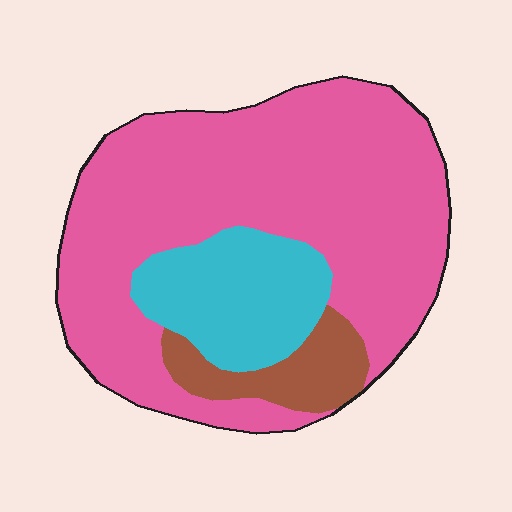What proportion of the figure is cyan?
Cyan covers 19% of the figure.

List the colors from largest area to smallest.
From largest to smallest: pink, cyan, brown.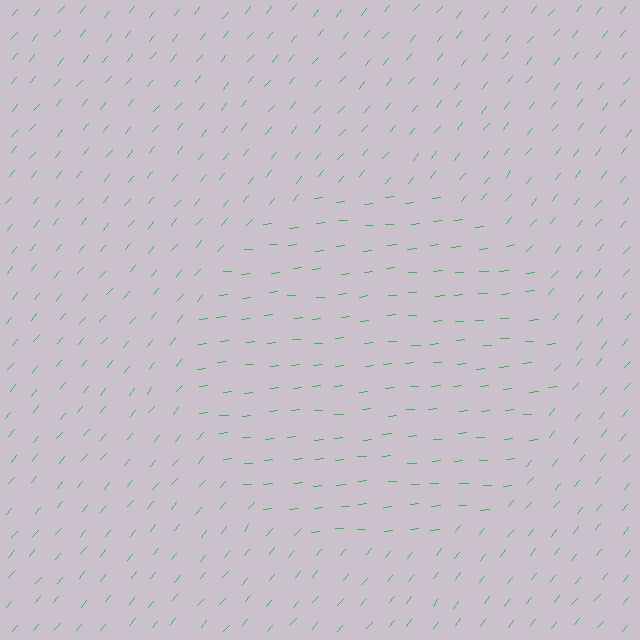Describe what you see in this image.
The image is filled with small green line segments. A circle region in the image has lines oriented differently from the surrounding lines, creating a visible texture boundary.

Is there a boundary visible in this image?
Yes, there is a texture boundary formed by a change in line orientation.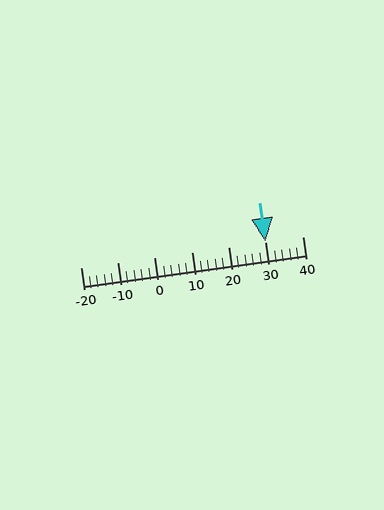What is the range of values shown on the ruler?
The ruler shows values from -20 to 40.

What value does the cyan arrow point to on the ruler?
The cyan arrow points to approximately 30.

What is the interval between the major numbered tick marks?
The major tick marks are spaced 10 units apart.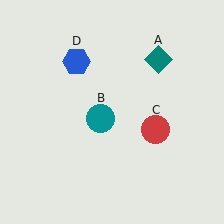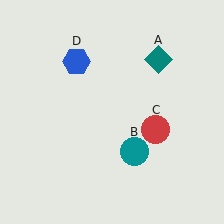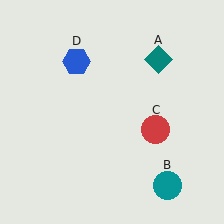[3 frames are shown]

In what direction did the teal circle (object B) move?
The teal circle (object B) moved down and to the right.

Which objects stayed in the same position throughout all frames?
Teal diamond (object A) and red circle (object C) and blue hexagon (object D) remained stationary.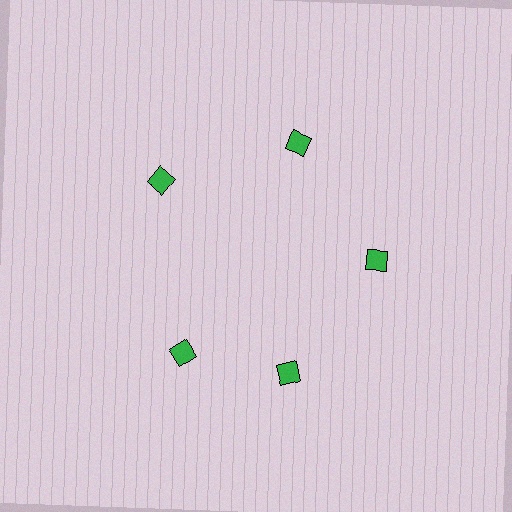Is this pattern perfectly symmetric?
No. The 5 green diamonds are arranged in a ring, but one element near the 8 o'clock position is rotated out of alignment along the ring, breaking the 5-fold rotational symmetry.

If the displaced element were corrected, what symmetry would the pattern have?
It would have 5-fold rotational symmetry — the pattern would map onto itself every 72 degrees.